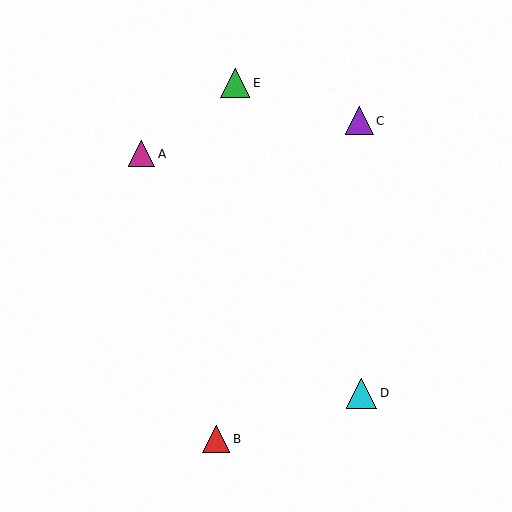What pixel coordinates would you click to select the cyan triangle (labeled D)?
Click at (362, 393) to select the cyan triangle D.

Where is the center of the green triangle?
The center of the green triangle is at (235, 83).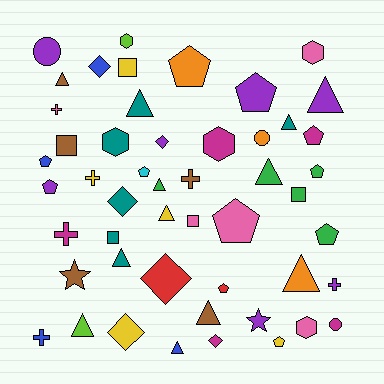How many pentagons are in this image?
There are 11 pentagons.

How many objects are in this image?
There are 50 objects.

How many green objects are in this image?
There are 5 green objects.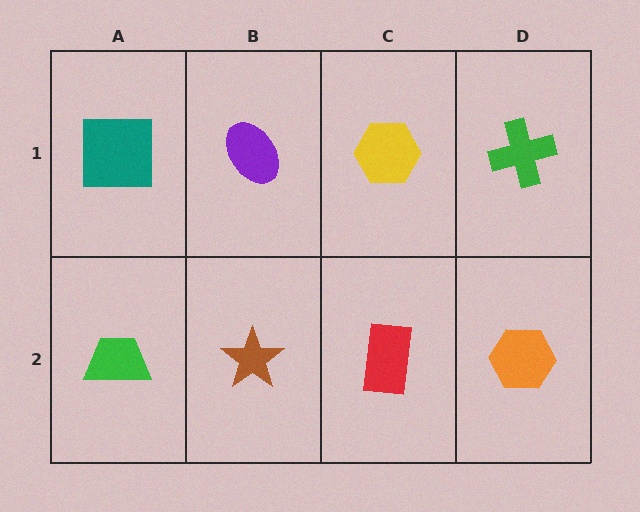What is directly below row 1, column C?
A red rectangle.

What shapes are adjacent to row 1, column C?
A red rectangle (row 2, column C), a purple ellipse (row 1, column B), a green cross (row 1, column D).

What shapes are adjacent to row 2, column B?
A purple ellipse (row 1, column B), a green trapezoid (row 2, column A), a red rectangle (row 2, column C).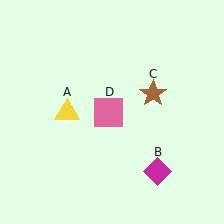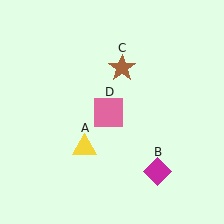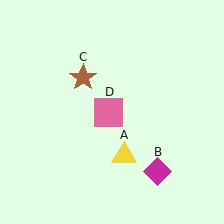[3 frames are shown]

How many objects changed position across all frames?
2 objects changed position: yellow triangle (object A), brown star (object C).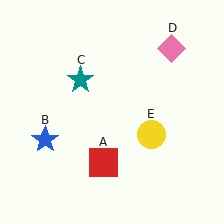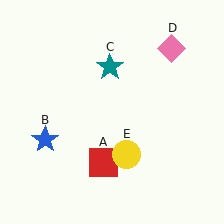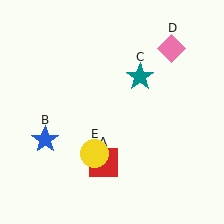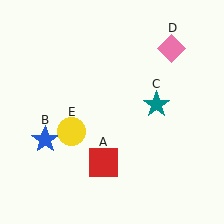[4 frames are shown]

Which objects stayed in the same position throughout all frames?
Red square (object A) and blue star (object B) and pink diamond (object D) remained stationary.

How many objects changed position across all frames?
2 objects changed position: teal star (object C), yellow circle (object E).